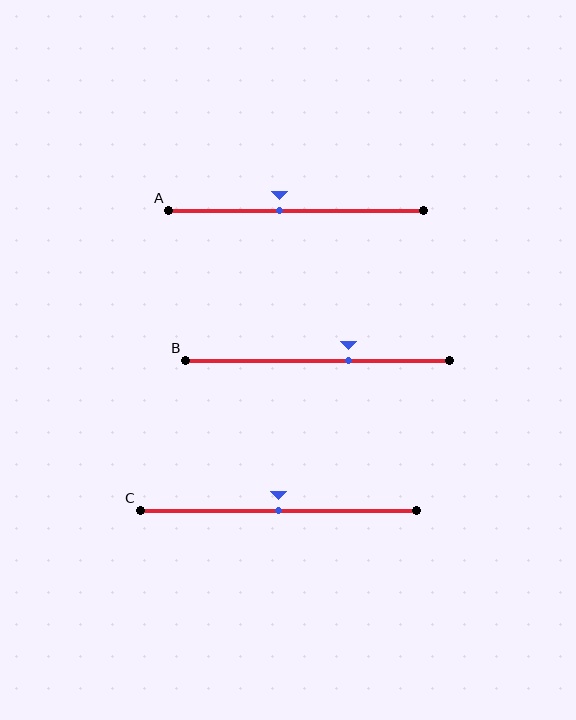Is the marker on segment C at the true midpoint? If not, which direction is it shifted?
Yes, the marker on segment C is at the true midpoint.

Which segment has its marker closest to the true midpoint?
Segment C has its marker closest to the true midpoint.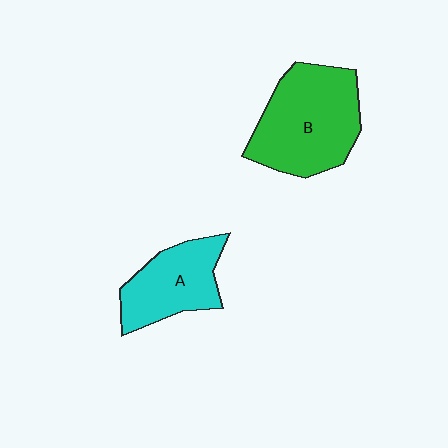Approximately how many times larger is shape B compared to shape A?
Approximately 1.5 times.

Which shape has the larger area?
Shape B (green).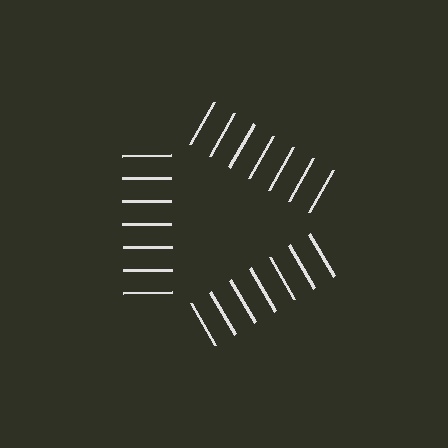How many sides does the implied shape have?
3 sides — the line-ends trace a triangle.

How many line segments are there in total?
21 — 7 along each of the 3 edges.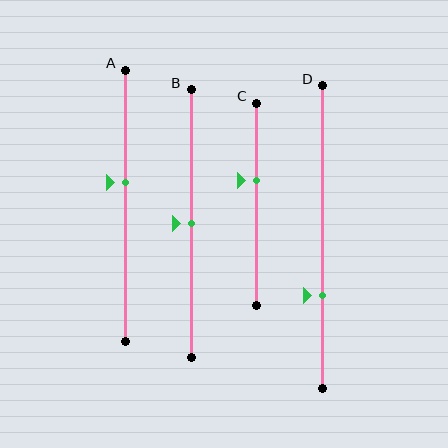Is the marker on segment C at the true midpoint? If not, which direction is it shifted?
No, the marker on segment C is shifted upward by about 12% of the segment length.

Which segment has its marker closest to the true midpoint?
Segment B has its marker closest to the true midpoint.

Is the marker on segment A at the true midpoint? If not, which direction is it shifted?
No, the marker on segment A is shifted upward by about 9% of the segment length.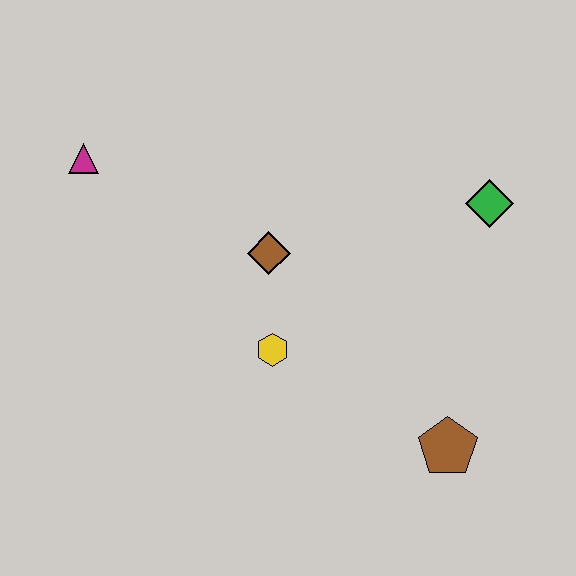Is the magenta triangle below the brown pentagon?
No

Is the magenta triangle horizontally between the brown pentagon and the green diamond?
No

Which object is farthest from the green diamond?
The magenta triangle is farthest from the green diamond.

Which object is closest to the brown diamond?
The yellow hexagon is closest to the brown diamond.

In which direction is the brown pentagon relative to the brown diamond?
The brown pentagon is below the brown diamond.